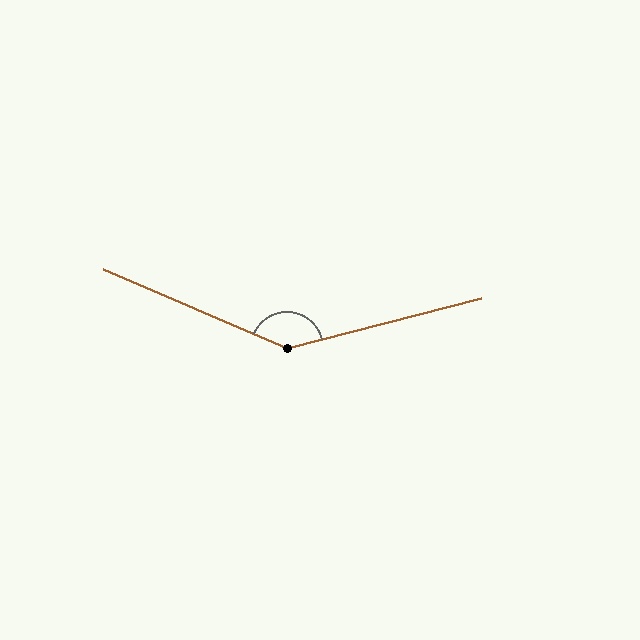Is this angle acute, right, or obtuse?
It is obtuse.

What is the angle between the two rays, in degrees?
Approximately 143 degrees.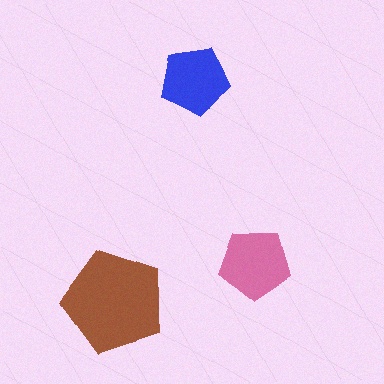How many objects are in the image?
There are 3 objects in the image.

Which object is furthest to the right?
The pink pentagon is rightmost.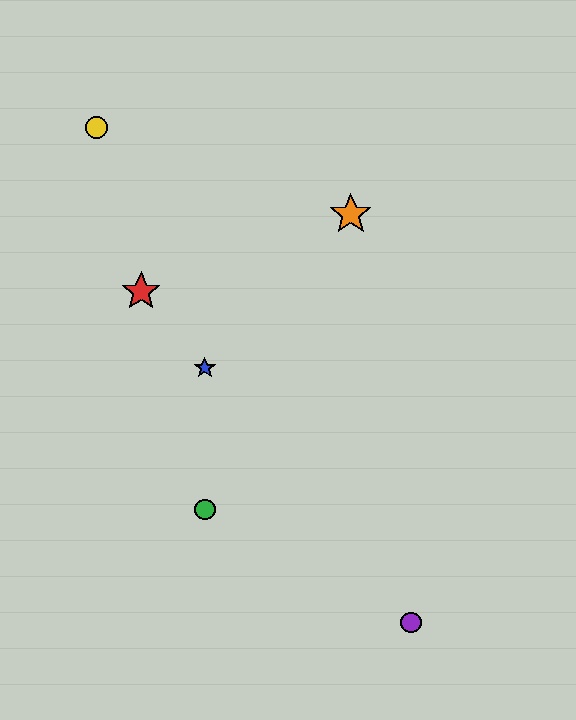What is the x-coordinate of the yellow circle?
The yellow circle is at x≈96.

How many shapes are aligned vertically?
2 shapes (the blue star, the green circle) are aligned vertically.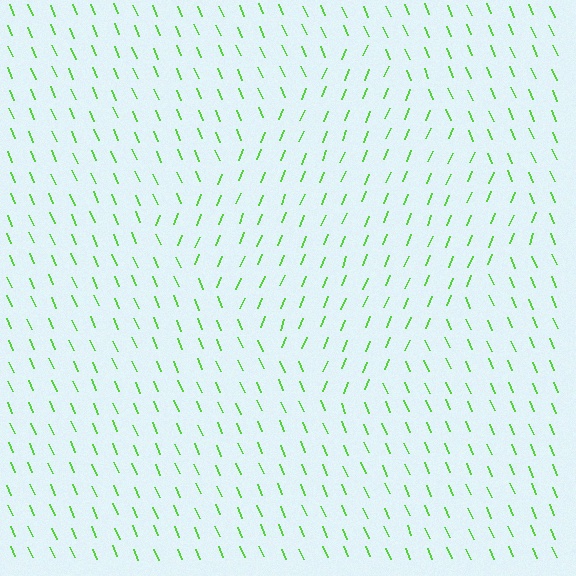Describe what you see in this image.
The image is filled with small lime line segments. A diamond region in the image has lines oriented differently from the surrounding lines, creating a visible texture boundary.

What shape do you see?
I see a diamond.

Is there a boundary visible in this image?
Yes, there is a texture boundary formed by a change in line orientation.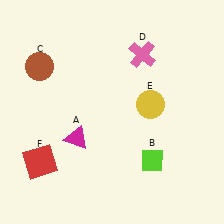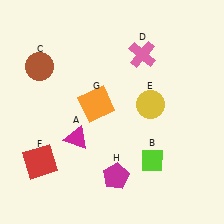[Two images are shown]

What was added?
An orange square (G), a magenta pentagon (H) were added in Image 2.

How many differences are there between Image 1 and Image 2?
There are 2 differences between the two images.